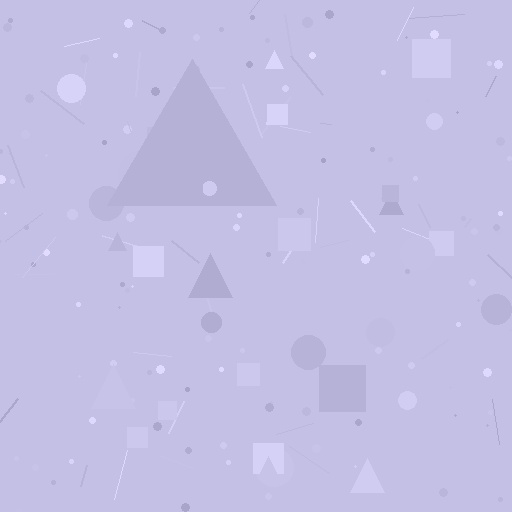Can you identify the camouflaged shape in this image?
The camouflaged shape is a triangle.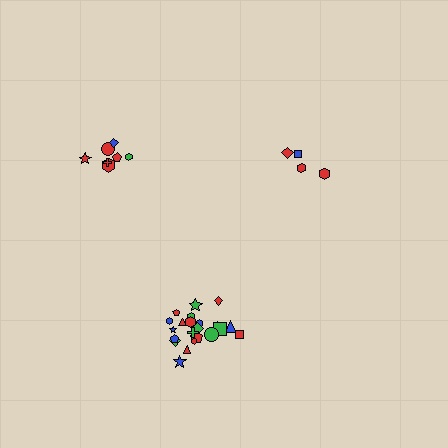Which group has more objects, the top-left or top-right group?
The top-left group.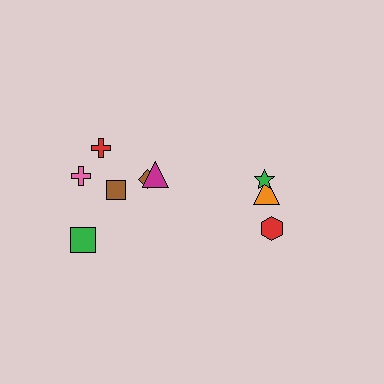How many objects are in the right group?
There are 3 objects.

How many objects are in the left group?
There are 6 objects.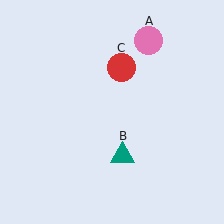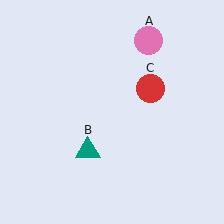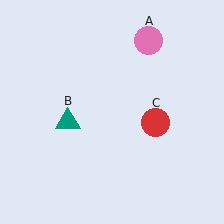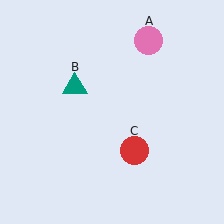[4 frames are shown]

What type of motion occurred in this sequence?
The teal triangle (object B), red circle (object C) rotated clockwise around the center of the scene.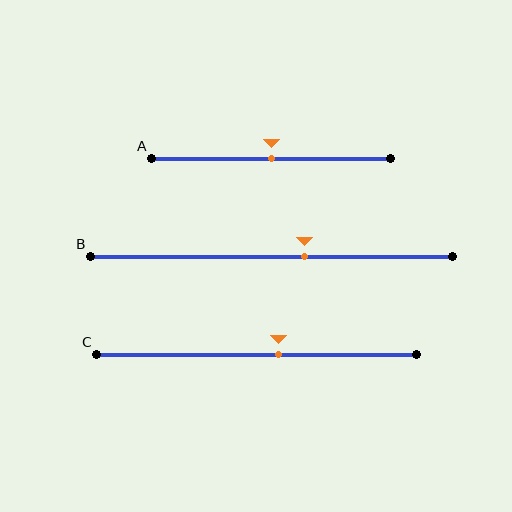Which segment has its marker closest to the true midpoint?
Segment A has its marker closest to the true midpoint.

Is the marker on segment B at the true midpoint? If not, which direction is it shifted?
No, the marker on segment B is shifted to the right by about 9% of the segment length.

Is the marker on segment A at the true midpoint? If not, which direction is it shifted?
Yes, the marker on segment A is at the true midpoint.